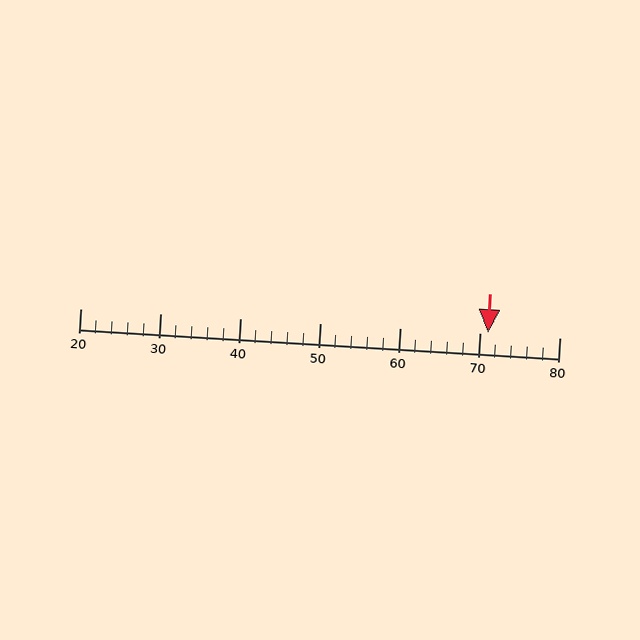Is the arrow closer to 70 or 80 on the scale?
The arrow is closer to 70.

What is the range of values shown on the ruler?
The ruler shows values from 20 to 80.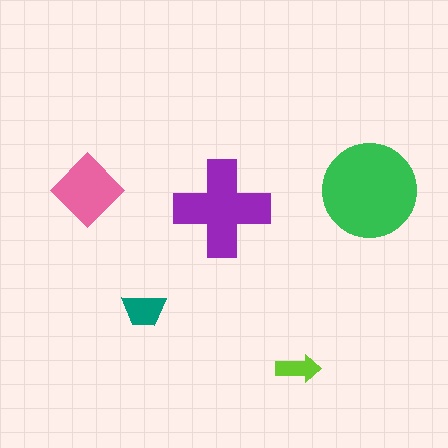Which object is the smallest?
The lime arrow.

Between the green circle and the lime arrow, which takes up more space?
The green circle.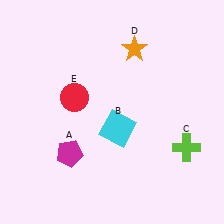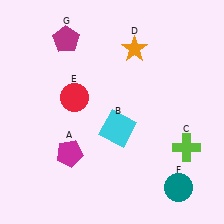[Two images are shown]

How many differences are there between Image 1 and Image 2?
There are 2 differences between the two images.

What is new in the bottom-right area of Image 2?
A teal circle (F) was added in the bottom-right area of Image 2.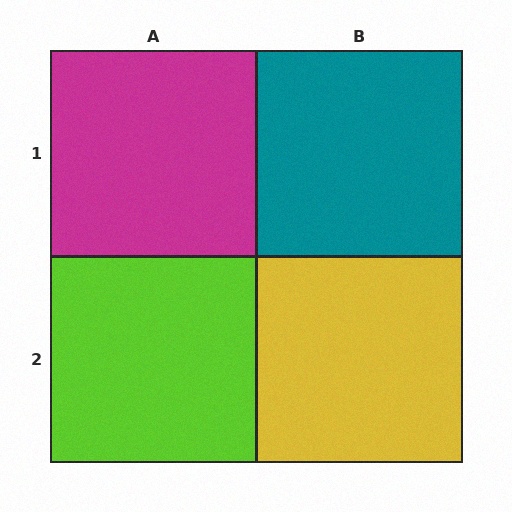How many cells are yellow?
1 cell is yellow.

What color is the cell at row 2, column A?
Lime.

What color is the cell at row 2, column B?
Yellow.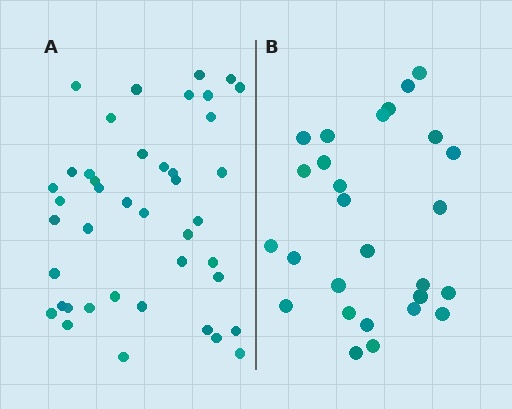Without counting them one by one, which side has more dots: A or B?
Region A (the left region) has more dots.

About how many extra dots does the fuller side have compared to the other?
Region A has approximately 15 more dots than region B.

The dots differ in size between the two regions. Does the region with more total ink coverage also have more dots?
No. Region B has more total ink coverage because its dots are larger, but region A actually contains more individual dots. Total area can be misleading — the number of items is what matters here.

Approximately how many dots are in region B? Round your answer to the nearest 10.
About 30 dots. (The exact count is 27, which rounds to 30.)